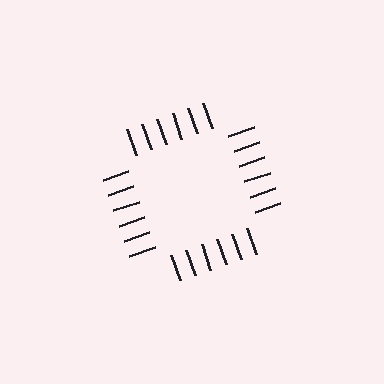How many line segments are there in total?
24 — 6 along each of the 4 edges.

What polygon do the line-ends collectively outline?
An illusory square — the line segments terminate on its edges but no continuous stroke is drawn.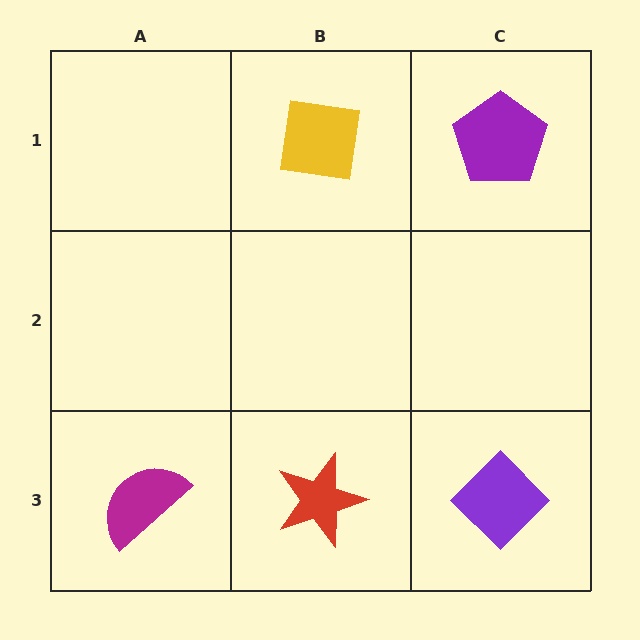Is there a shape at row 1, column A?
No, that cell is empty.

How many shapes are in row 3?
3 shapes.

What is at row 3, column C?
A purple diamond.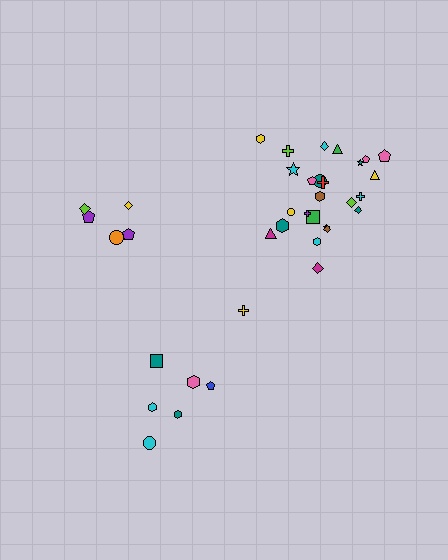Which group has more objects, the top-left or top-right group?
The top-right group.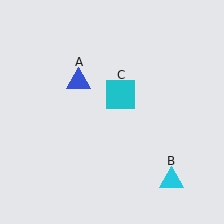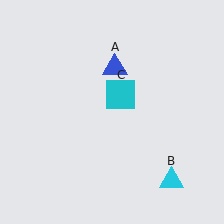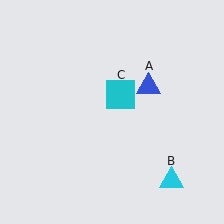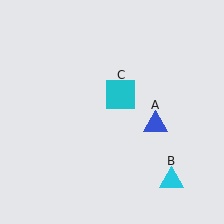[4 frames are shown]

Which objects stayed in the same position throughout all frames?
Cyan triangle (object B) and cyan square (object C) remained stationary.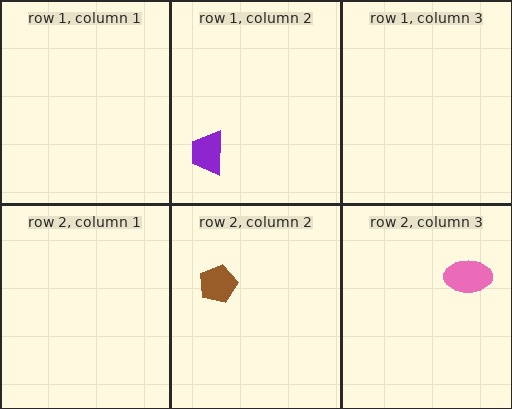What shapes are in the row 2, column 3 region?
The pink ellipse.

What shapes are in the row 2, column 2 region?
The brown pentagon.